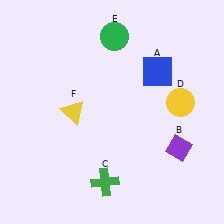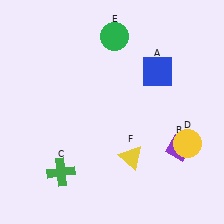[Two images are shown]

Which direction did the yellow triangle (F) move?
The yellow triangle (F) moved right.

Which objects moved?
The objects that moved are: the green cross (C), the yellow circle (D), the yellow triangle (F).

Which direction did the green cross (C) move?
The green cross (C) moved left.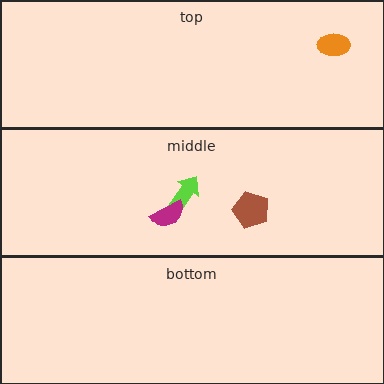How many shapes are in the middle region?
3.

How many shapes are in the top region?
1.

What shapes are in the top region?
The orange ellipse.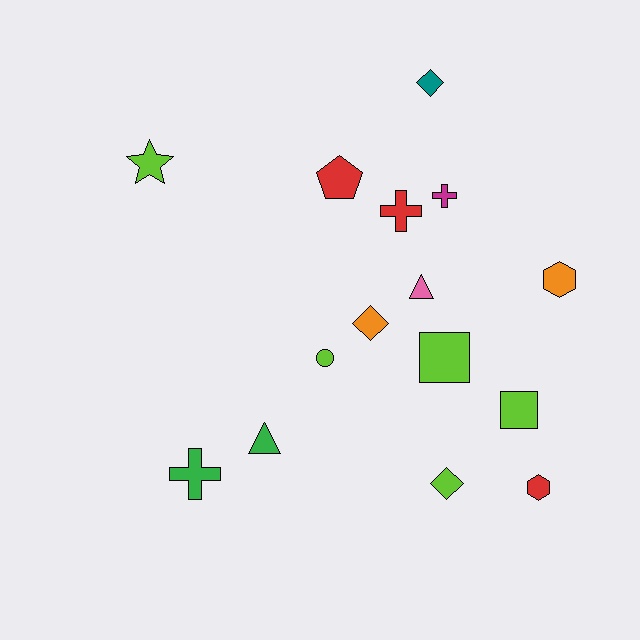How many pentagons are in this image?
There is 1 pentagon.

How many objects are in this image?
There are 15 objects.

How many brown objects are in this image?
There are no brown objects.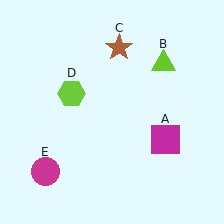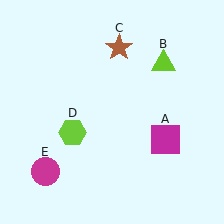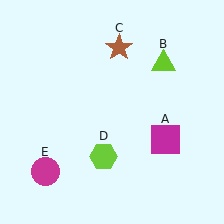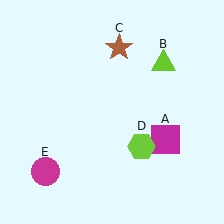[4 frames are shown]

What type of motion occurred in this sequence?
The lime hexagon (object D) rotated counterclockwise around the center of the scene.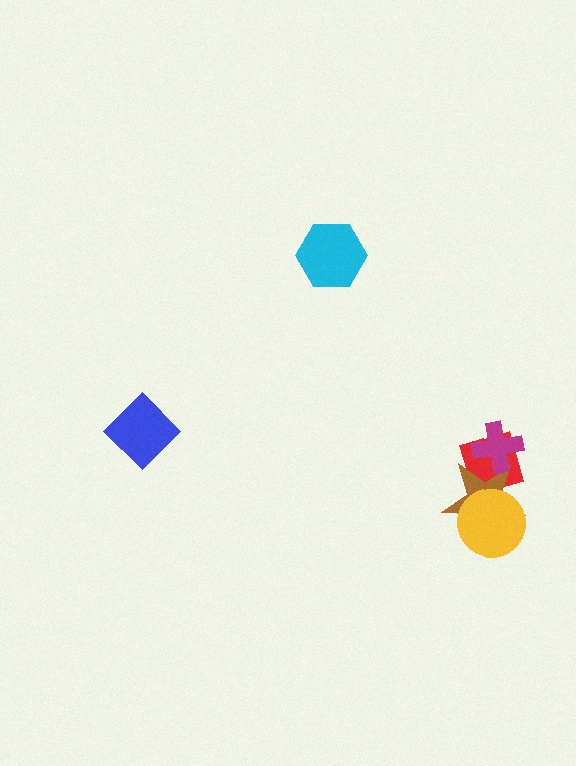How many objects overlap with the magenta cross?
2 objects overlap with the magenta cross.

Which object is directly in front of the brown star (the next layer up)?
The yellow circle is directly in front of the brown star.